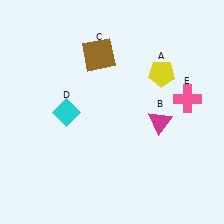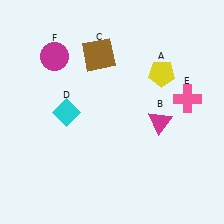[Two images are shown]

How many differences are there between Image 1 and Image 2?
There is 1 difference between the two images.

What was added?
A magenta circle (F) was added in Image 2.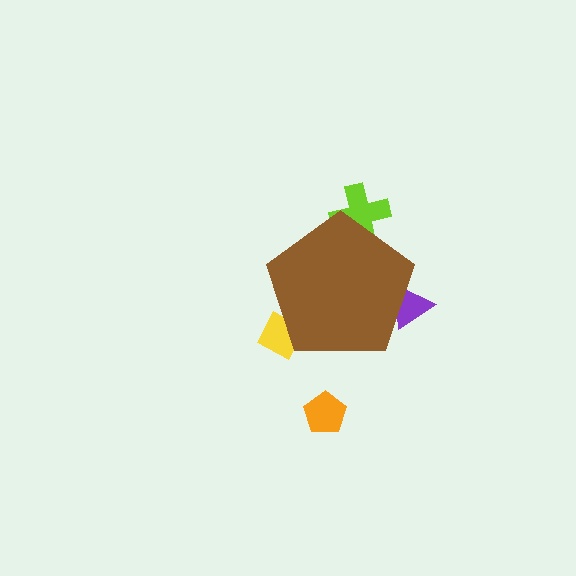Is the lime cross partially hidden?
Yes, the lime cross is partially hidden behind the brown pentagon.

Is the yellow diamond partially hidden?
Yes, the yellow diamond is partially hidden behind the brown pentagon.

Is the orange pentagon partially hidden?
No, the orange pentagon is fully visible.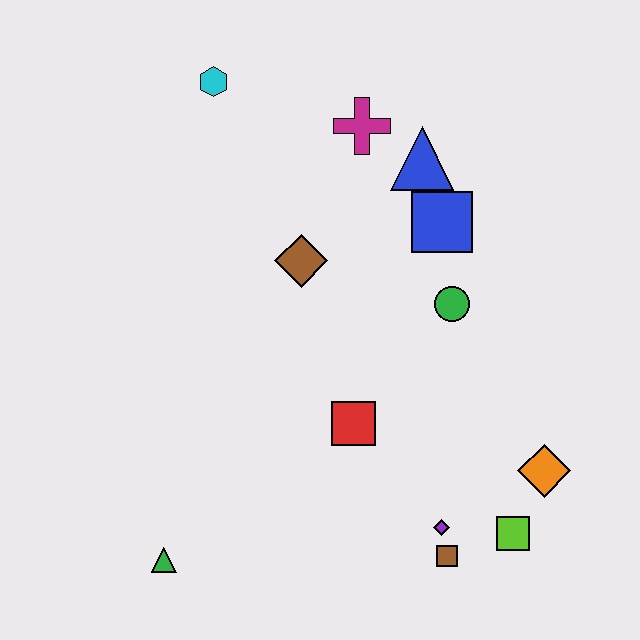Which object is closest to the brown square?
The purple diamond is closest to the brown square.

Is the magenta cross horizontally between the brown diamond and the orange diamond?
Yes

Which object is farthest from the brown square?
The cyan hexagon is farthest from the brown square.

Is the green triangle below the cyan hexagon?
Yes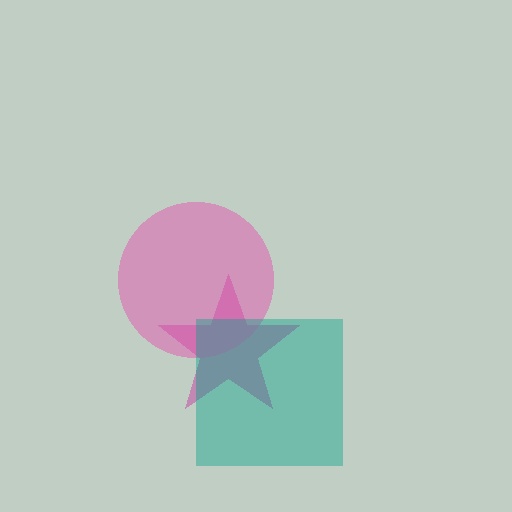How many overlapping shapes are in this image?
There are 3 overlapping shapes in the image.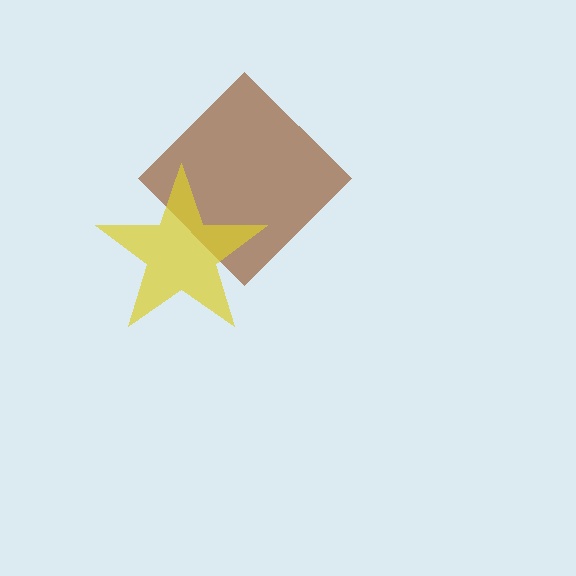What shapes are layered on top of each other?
The layered shapes are: a brown diamond, a yellow star.